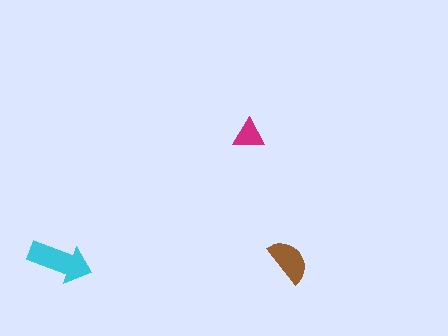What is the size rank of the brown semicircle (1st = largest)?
2nd.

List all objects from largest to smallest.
The cyan arrow, the brown semicircle, the magenta triangle.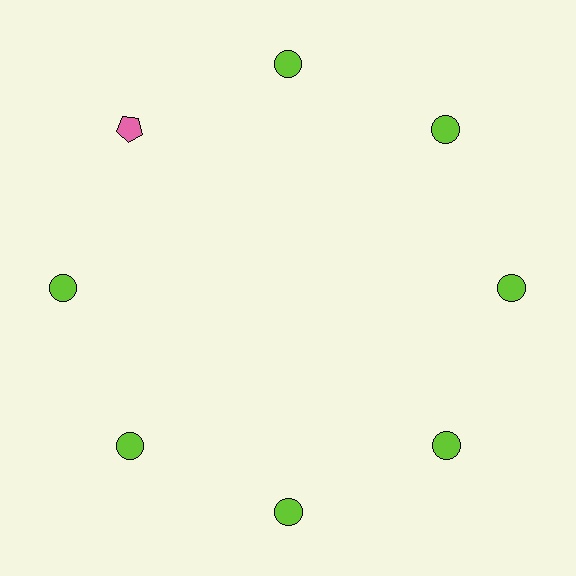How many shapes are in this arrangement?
There are 8 shapes arranged in a ring pattern.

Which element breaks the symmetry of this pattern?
The pink pentagon at roughly the 10 o'clock position breaks the symmetry. All other shapes are lime circles.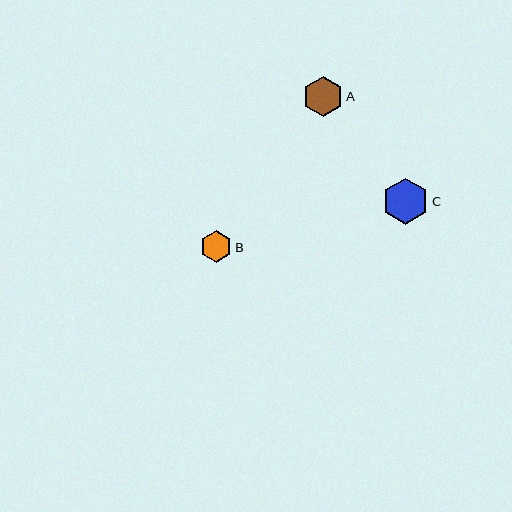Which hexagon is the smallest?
Hexagon B is the smallest with a size of approximately 31 pixels.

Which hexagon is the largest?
Hexagon C is the largest with a size of approximately 46 pixels.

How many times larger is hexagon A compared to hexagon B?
Hexagon A is approximately 1.3 times the size of hexagon B.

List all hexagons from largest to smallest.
From largest to smallest: C, A, B.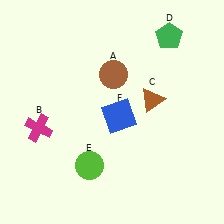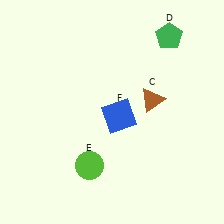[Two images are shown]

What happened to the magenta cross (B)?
The magenta cross (B) was removed in Image 2. It was in the bottom-left area of Image 1.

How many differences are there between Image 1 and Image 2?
There are 2 differences between the two images.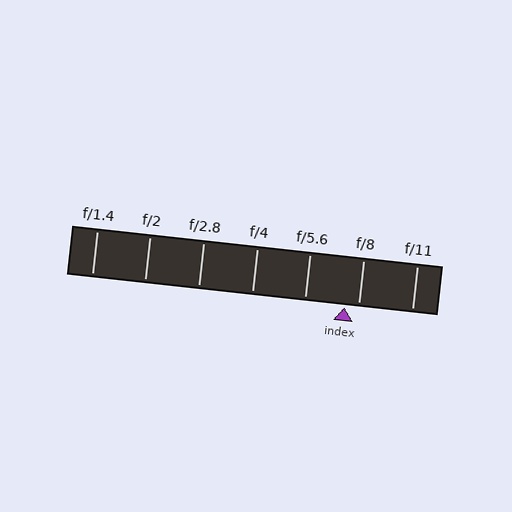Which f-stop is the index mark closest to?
The index mark is closest to f/8.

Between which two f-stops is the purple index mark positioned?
The index mark is between f/5.6 and f/8.